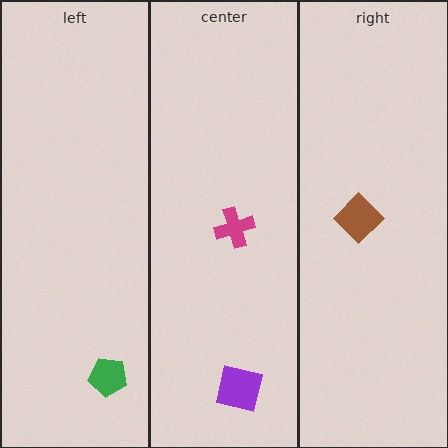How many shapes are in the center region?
2.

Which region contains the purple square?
The center region.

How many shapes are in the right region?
1.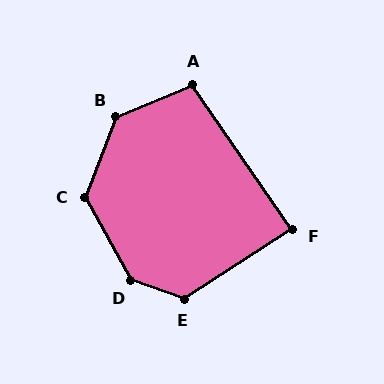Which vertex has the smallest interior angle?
F, at approximately 88 degrees.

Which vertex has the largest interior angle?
D, at approximately 138 degrees.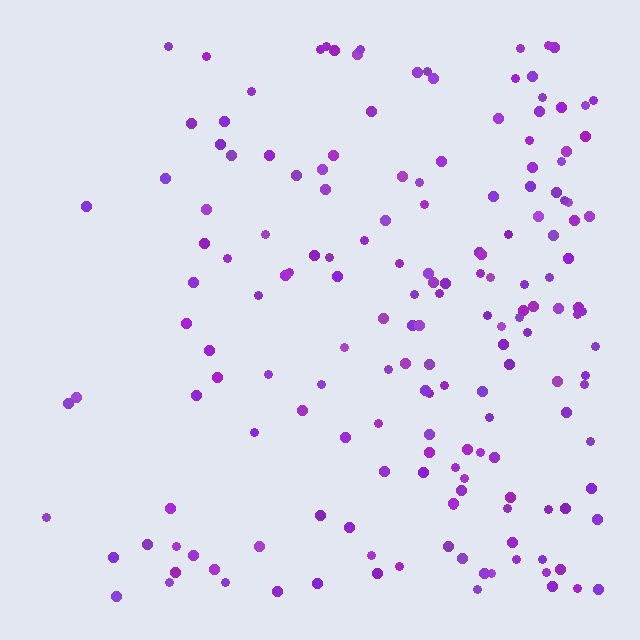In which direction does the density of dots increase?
From left to right, with the right side densest.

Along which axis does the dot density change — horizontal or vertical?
Horizontal.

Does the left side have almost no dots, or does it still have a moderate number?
Still a moderate number, just noticeably fewer than the right.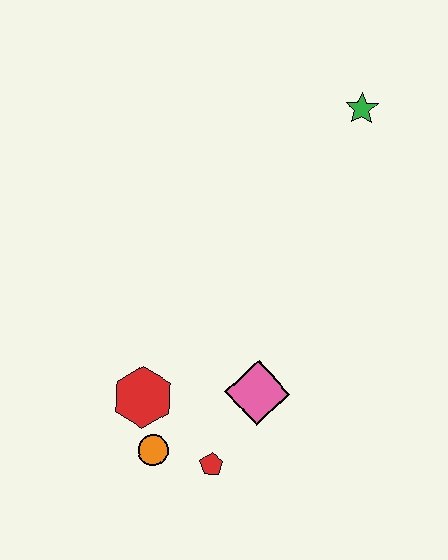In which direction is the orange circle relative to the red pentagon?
The orange circle is to the left of the red pentagon.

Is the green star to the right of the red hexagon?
Yes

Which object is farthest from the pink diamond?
The green star is farthest from the pink diamond.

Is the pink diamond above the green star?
No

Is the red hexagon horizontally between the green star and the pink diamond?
No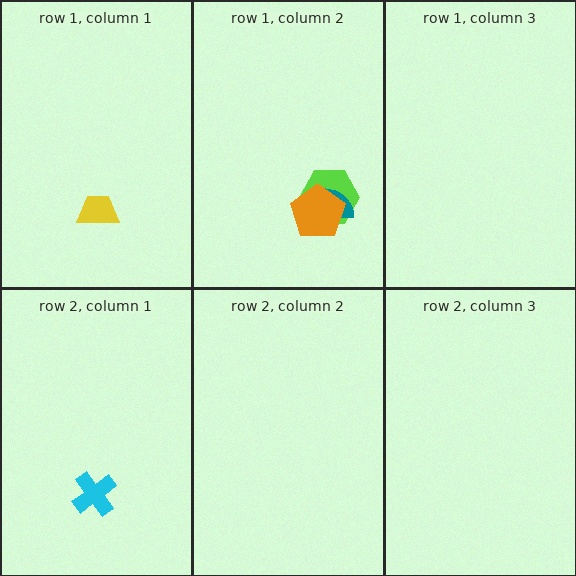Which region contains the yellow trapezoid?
The row 1, column 1 region.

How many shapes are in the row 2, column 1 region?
1.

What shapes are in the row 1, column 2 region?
The lime hexagon, the teal semicircle, the orange pentagon.